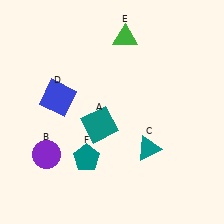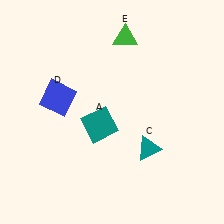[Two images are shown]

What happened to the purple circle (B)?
The purple circle (B) was removed in Image 2. It was in the bottom-left area of Image 1.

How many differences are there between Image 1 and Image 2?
There are 2 differences between the two images.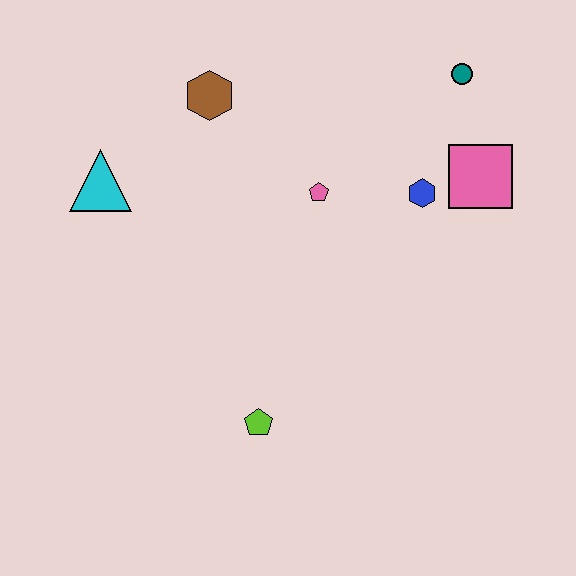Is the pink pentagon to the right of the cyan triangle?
Yes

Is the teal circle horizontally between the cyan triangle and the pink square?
Yes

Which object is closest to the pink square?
The blue hexagon is closest to the pink square.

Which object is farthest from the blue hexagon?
The cyan triangle is farthest from the blue hexagon.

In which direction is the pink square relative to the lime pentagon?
The pink square is above the lime pentagon.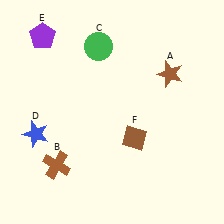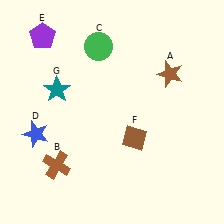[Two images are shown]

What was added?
A teal star (G) was added in Image 2.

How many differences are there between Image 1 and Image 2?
There is 1 difference between the two images.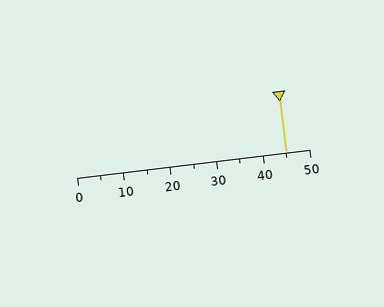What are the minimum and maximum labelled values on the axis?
The axis runs from 0 to 50.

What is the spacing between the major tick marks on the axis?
The major ticks are spaced 10 apart.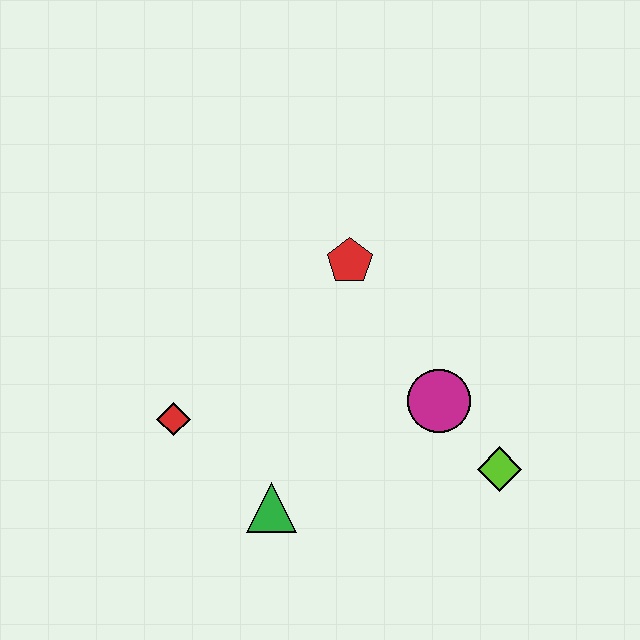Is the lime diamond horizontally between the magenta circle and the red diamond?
No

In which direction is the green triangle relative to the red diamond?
The green triangle is to the right of the red diamond.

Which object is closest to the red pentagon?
The magenta circle is closest to the red pentagon.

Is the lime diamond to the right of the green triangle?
Yes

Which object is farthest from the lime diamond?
The red diamond is farthest from the lime diamond.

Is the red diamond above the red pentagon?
No